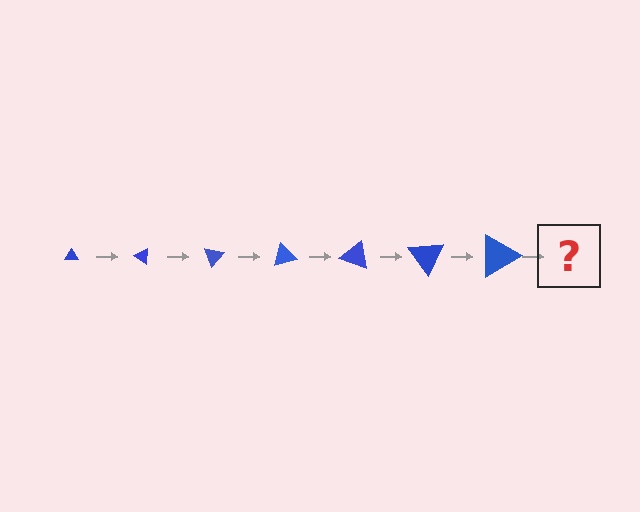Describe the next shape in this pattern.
It should be a triangle, larger than the previous one and rotated 245 degrees from the start.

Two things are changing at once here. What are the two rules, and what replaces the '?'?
The two rules are that the triangle grows larger each step and it rotates 35 degrees each step. The '?' should be a triangle, larger than the previous one and rotated 245 degrees from the start.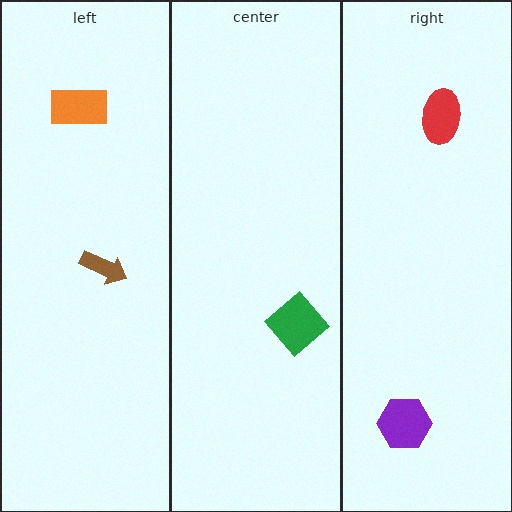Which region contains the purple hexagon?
The right region.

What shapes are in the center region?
The green diamond.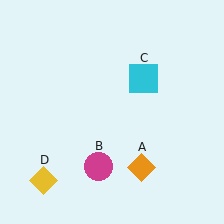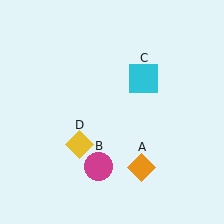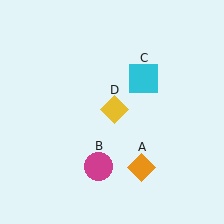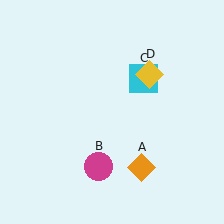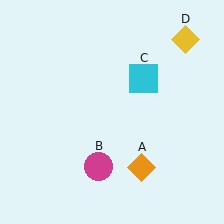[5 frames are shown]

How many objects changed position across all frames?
1 object changed position: yellow diamond (object D).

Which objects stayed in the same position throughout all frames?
Orange diamond (object A) and magenta circle (object B) and cyan square (object C) remained stationary.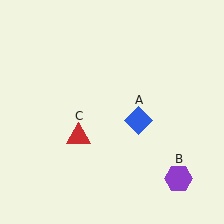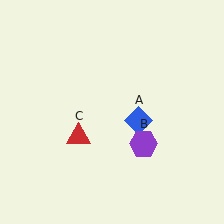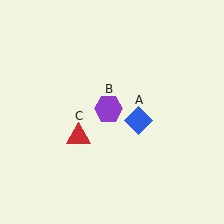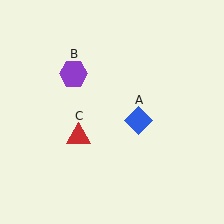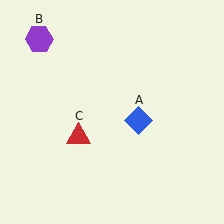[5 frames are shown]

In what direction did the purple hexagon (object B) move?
The purple hexagon (object B) moved up and to the left.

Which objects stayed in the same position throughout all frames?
Blue diamond (object A) and red triangle (object C) remained stationary.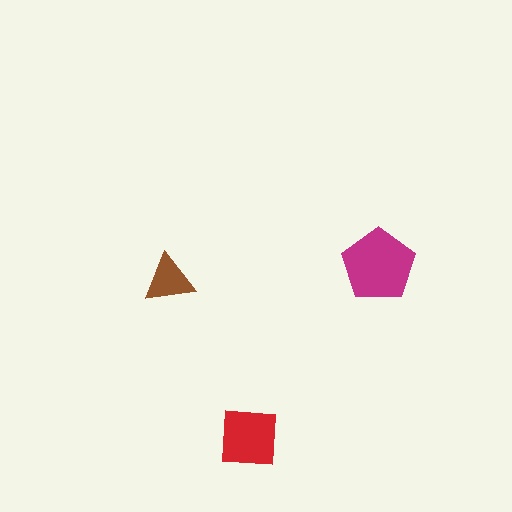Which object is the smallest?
The brown triangle.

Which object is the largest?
The magenta pentagon.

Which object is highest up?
The magenta pentagon is topmost.